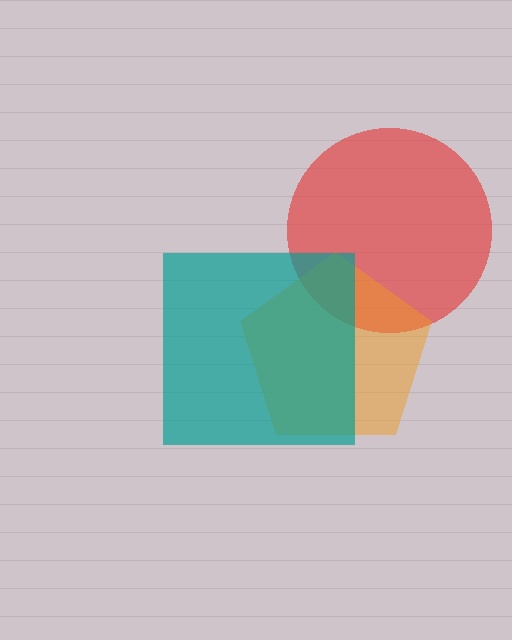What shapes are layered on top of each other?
The layered shapes are: a red circle, an orange pentagon, a teal square.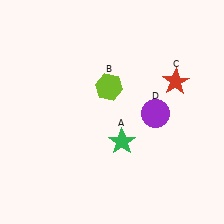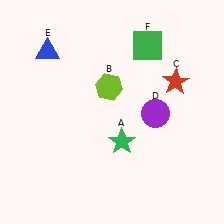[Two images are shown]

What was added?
A blue triangle (E), a green square (F) were added in Image 2.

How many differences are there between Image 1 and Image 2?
There are 2 differences between the two images.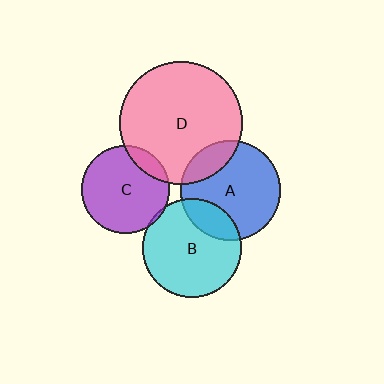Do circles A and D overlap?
Yes.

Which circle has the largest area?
Circle D (pink).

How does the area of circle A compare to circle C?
Approximately 1.3 times.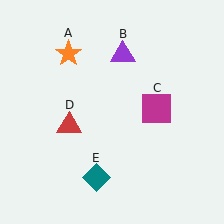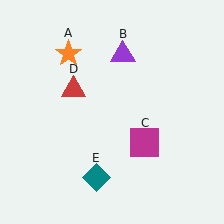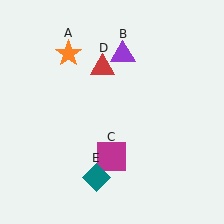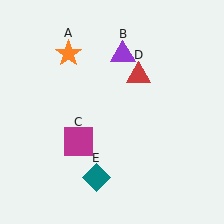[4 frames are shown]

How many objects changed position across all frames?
2 objects changed position: magenta square (object C), red triangle (object D).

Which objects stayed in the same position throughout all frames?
Orange star (object A) and purple triangle (object B) and teal diamond (object E) remained stationary.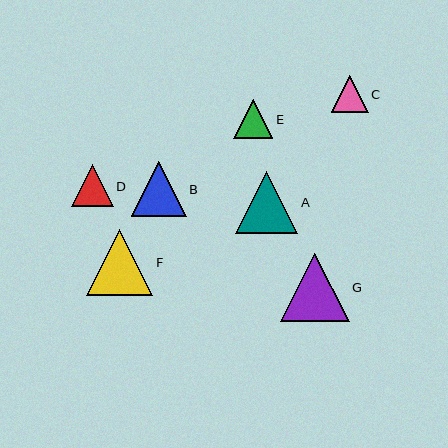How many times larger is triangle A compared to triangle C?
Triangle A is approximately 1.7 times the size of triangle C.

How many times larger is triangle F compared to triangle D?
Triangle F is approximately 1.6 times the size of triangle D.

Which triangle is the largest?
Triangle G is the largest with a size of approximately 69 pixels.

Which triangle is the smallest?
Triangle C is the smallest with a size of approximately 37 pixels.